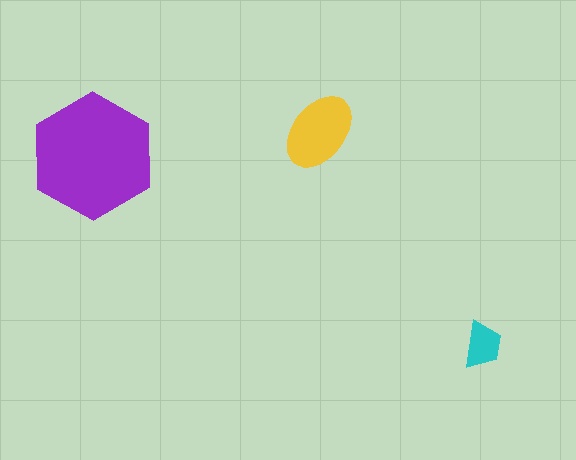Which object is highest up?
The yellow ellipse is topmost.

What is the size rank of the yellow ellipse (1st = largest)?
2nd.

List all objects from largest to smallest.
The purple hexagon, the yellow ellipse, the cyan trapezoid.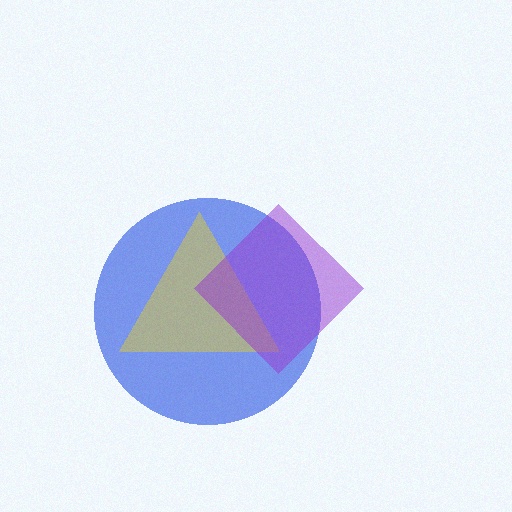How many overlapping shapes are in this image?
There are 3 overlapping shapes in the image.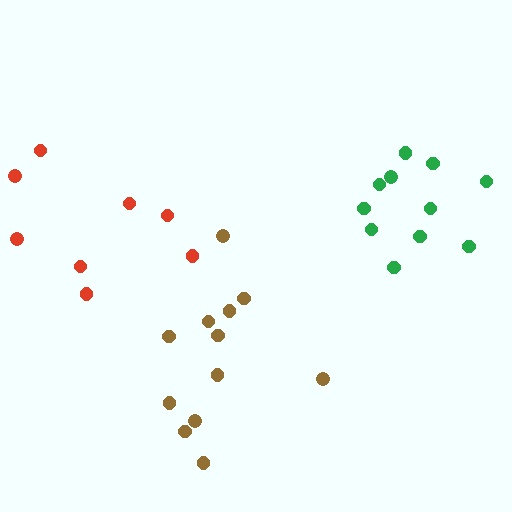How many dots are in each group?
Group 1: 8 dots, Group 2: 12 dots, Group 3: 11 dots (31 total).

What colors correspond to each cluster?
The clusters are colored: red, brown, green.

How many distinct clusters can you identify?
There are 3 distinct clusters.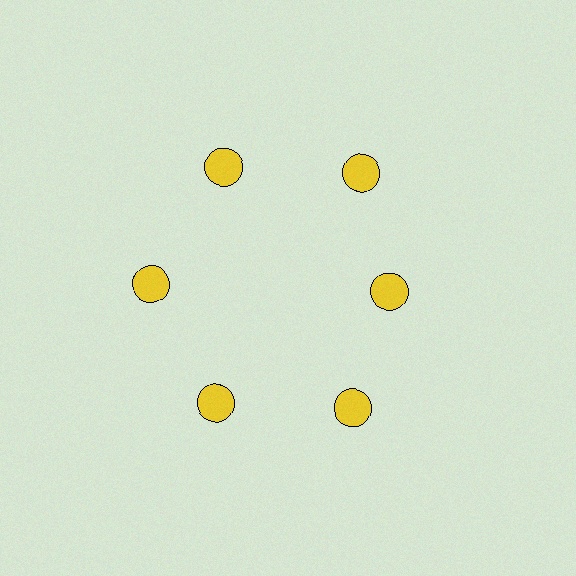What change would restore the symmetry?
The symmetry would be restored by moving it outward, back onto the ring so that all 6 circles sit at equal angles and equal distance from the center.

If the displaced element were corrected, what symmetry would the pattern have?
It would have 6-fold rotational symmetry — the pattern would map onto itself every 60 degrees.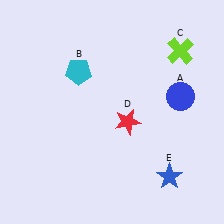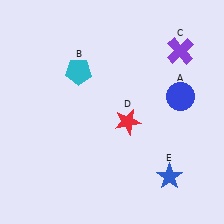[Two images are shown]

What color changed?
The cross (C) changed from lime in Image 1 to purple in Image 2.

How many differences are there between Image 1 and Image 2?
There is 1 difference between the two images.